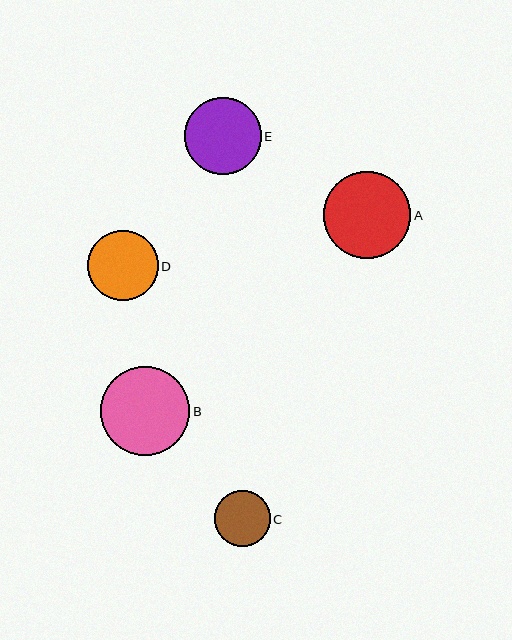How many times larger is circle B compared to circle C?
Circle B is approximately 1.6 times the size of circle C.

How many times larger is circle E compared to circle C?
Circle E is approximately 1.4 times the size of circle C.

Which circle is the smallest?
Circle C is the smallest with a size of approximately 56 pixels.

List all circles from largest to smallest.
From largest to smallest: B, A, E, D, C.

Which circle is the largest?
Circle B is the largest with a size of approximately 89 pixels.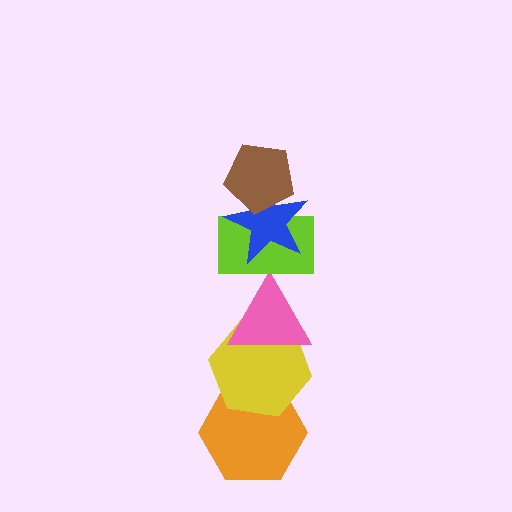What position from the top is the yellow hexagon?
The yellow hexagon is 5th from the top.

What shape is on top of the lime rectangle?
The blue star is on top of the lime rectangle.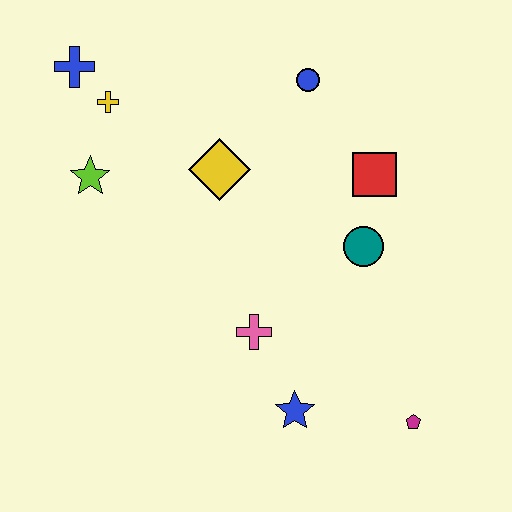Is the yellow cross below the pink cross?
No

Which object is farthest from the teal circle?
The blue cross is farthest from the teal circle.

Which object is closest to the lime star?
The yellow cross is closest to the lime star.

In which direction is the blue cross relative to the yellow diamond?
The blue cross is to the left of the yellow diamond.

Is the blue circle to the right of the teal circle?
No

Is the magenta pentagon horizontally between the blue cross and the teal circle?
No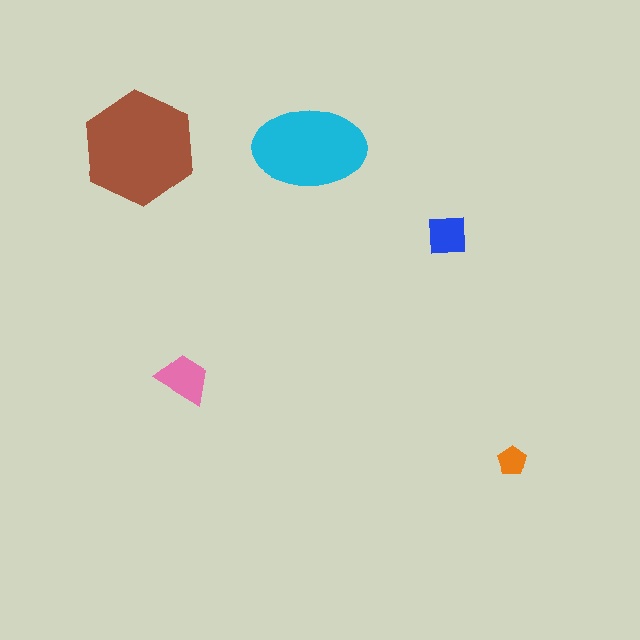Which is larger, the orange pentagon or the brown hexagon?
The brown hexagon.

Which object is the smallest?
The orange pentagon.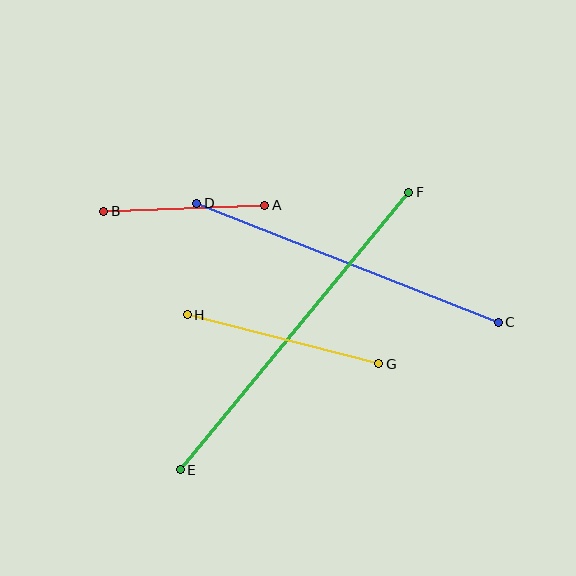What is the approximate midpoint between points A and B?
The midpoint is at approximately (184, 208) pixels.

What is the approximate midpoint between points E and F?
The midpoint is at approximately (295, 331) pixels.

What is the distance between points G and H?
The distance is approximately 198 pixels.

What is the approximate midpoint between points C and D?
The midpoint is at approximately (348, 263) pixels.